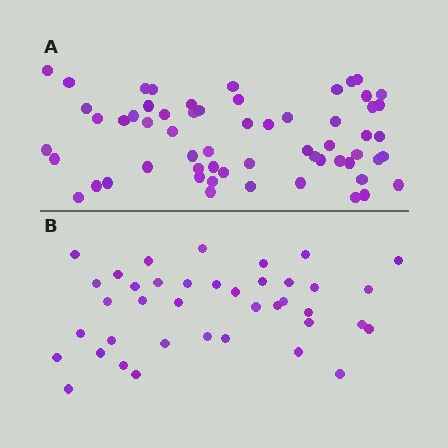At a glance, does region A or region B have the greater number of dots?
Region A (the top region) has more dots.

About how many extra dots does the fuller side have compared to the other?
Region A has approximately 20 more dots than region B.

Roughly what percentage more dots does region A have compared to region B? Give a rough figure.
About 55% more.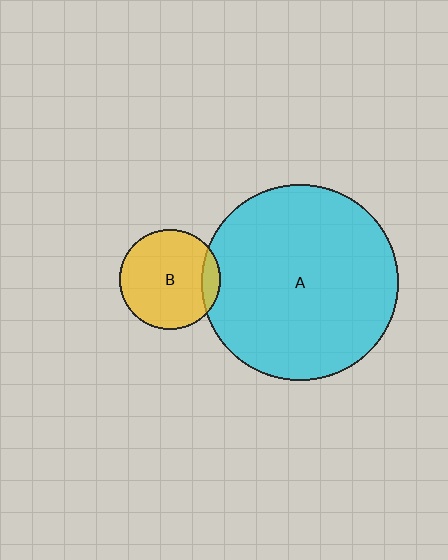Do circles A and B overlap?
Yes.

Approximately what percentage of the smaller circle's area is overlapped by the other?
Approximately 10%.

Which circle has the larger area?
Circle A (cyan).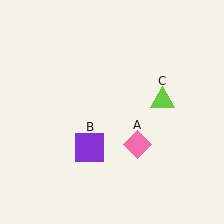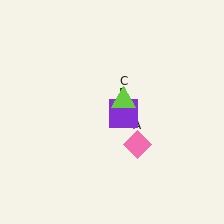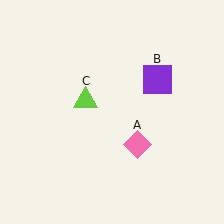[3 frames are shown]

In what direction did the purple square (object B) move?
The purple square (object B) moved up and to the right.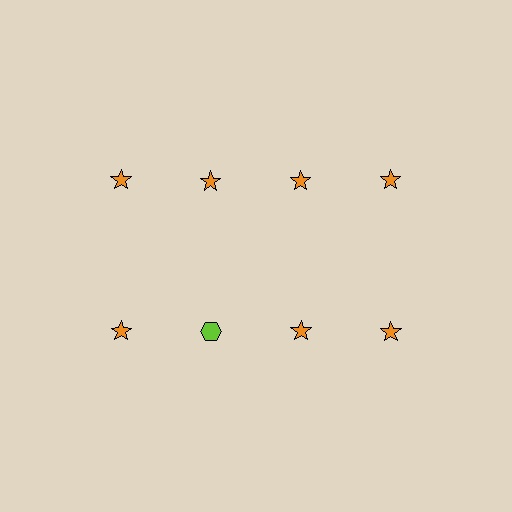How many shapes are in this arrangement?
There are 8 shapes arranged in a grid pattern.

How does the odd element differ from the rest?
It differs in both color (lime instead of orange) and shape (hexagon instead of star).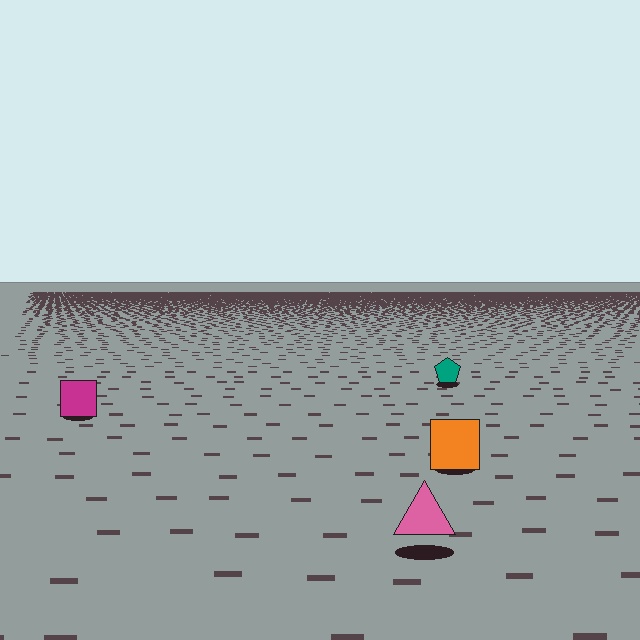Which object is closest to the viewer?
The pink triangle is closest. The texture marks near it are larger and more spread out.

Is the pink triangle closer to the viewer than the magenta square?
Yes. The pink triangle is closer — you can tell from the texture gradient: the ground texture is coarser near it.